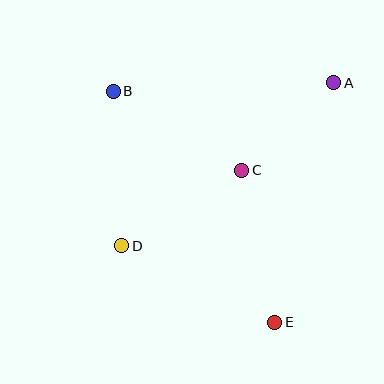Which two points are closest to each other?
Points A and C are closest to each other.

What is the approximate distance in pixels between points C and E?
The distance between C and E is approximately 156 pixels.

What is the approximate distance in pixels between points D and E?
The distance between D and E is approximately 171 pixels.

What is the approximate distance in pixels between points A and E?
The distance between A and E is approximately 247 pixels.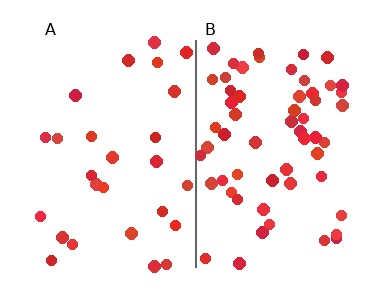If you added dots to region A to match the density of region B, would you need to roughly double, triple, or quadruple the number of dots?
Approximately double.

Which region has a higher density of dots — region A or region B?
B (the right).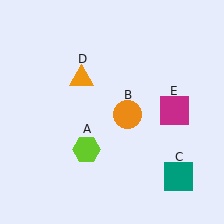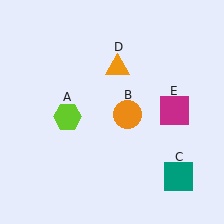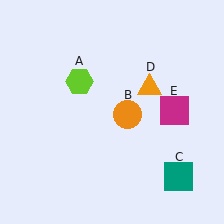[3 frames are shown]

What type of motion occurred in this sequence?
The lime hexagon (object A), orange triangle (object D) rotated clockwise around the center of the scene.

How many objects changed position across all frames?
2 objects changed position: lime hexagon (object A), orange triangle (object D).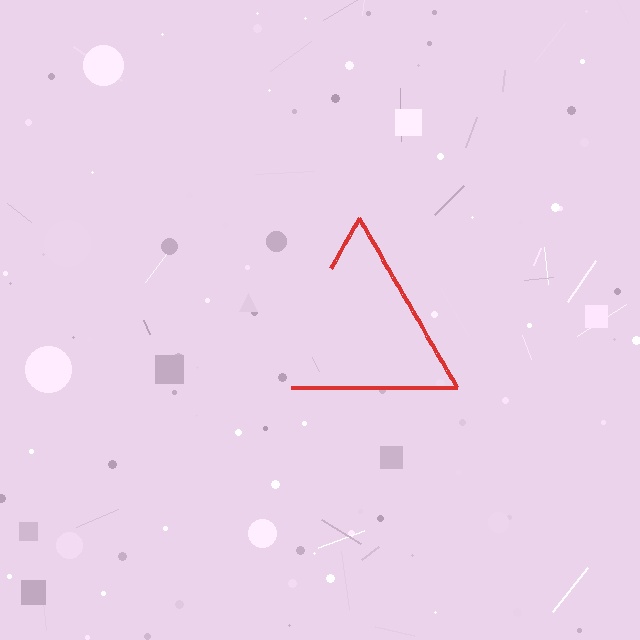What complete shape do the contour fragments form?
The contour fragments form a triangle.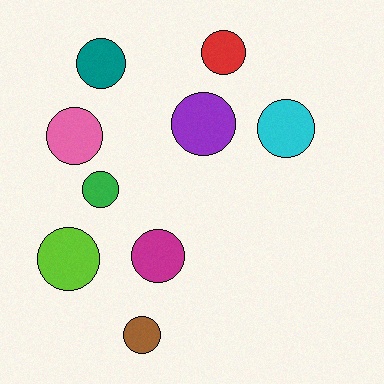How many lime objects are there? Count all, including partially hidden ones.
There is 1 lime object.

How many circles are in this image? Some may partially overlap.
There are 9 circles.